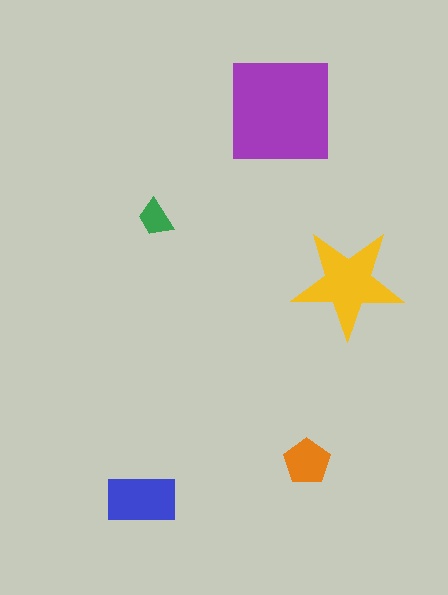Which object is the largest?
The purple square.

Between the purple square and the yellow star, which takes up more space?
The purple square.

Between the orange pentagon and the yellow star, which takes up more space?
The yellow star.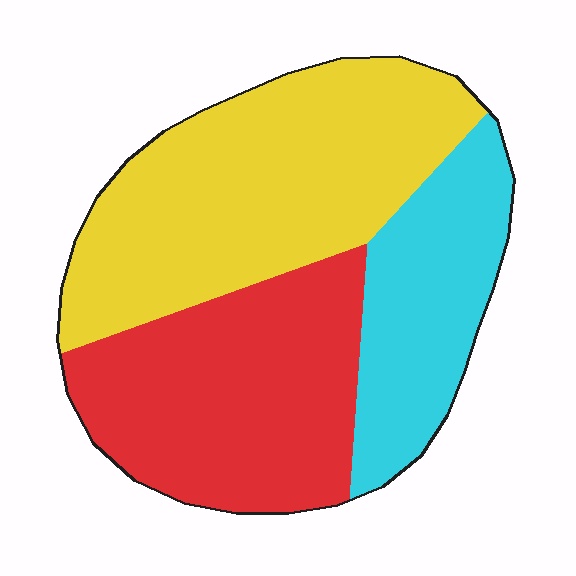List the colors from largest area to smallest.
From largest to smallest: yellow, red, cyan.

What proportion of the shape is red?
Red covers roughly 35% of the shape.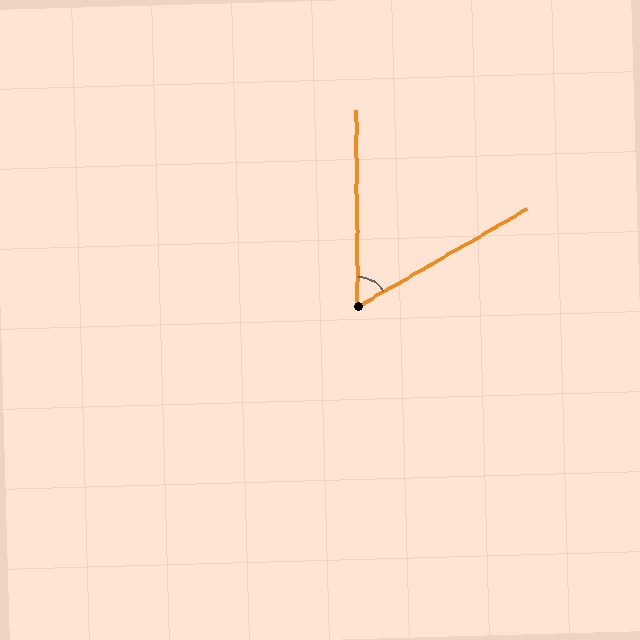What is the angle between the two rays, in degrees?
Approximately 60 degrees.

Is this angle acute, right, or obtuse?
It is acute.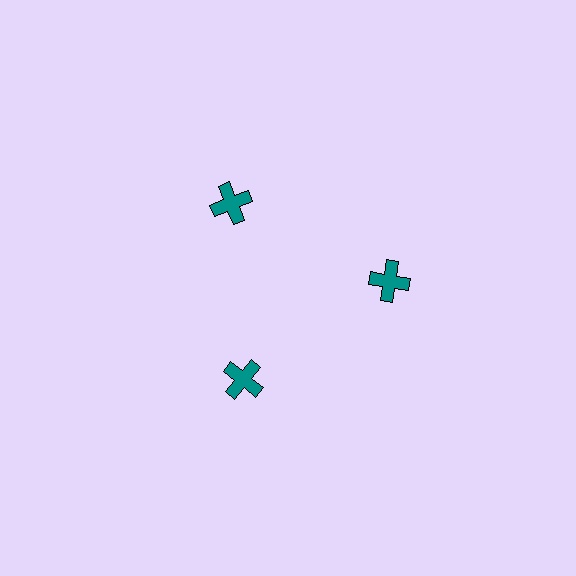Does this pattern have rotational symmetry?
Yes, this pattern has 3-fold rotational symmetry. It looks the same after rotating 120 degrees around the center.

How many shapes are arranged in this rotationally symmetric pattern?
There are 3 shapes, arranged in 3 groups of 1.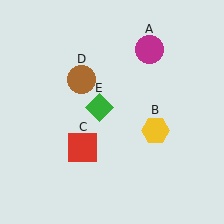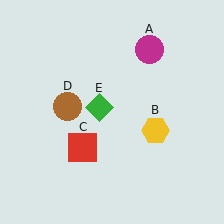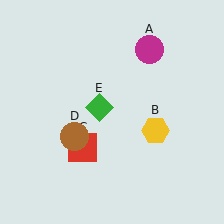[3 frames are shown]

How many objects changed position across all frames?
1 object changed position: brown circle (object D).